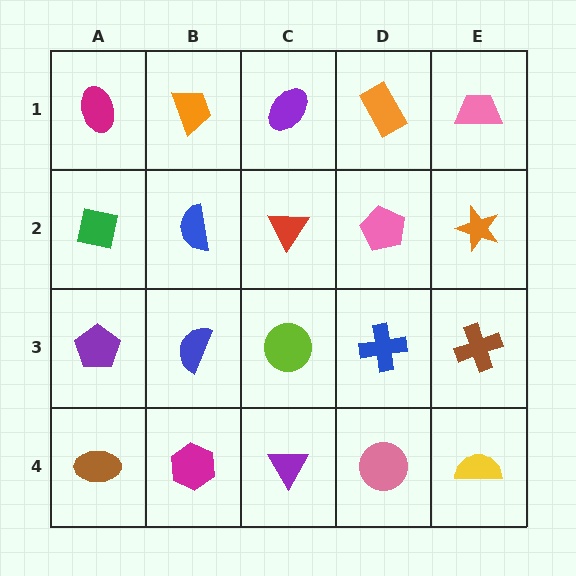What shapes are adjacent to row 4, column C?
A lime circle (row 3, column C), a magenta hexagon (row 4, column B), a pink circle (row 4, column D).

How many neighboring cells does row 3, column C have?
4.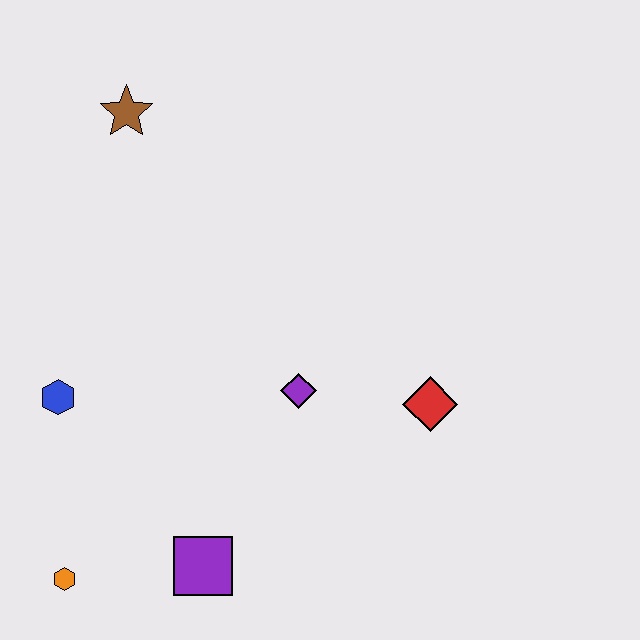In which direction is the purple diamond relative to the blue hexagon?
The purple diamond is to the right of the blue hexagon.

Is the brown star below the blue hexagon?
No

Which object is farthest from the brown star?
The orange hexagon is farthest from the brown star.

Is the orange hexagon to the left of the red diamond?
Yes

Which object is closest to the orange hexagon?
The purple square is closest to the orange hexagon.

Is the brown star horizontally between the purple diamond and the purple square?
No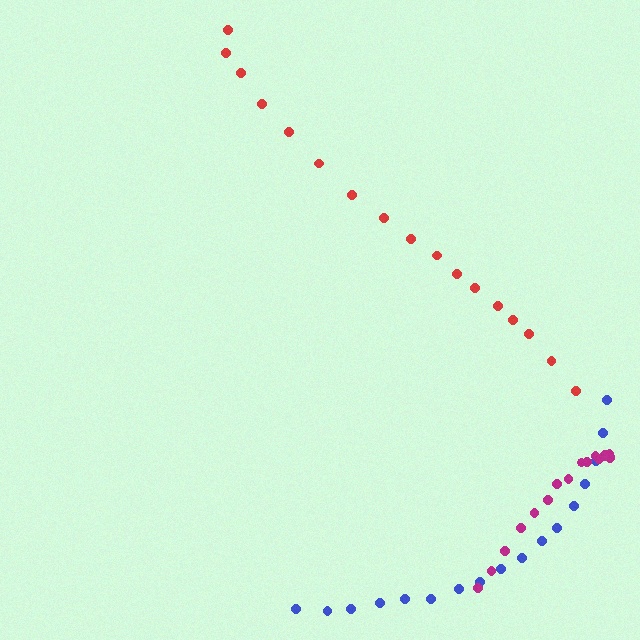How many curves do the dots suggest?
There are 3 distinct paths.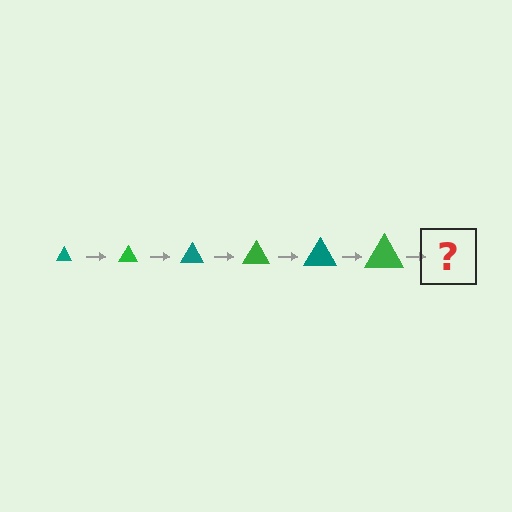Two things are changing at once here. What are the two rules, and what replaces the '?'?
The two rules are that the triangle grows larger each step and the color cycles through teal and green. The '?' should be a teal triangle, larger than the previous one.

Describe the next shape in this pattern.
It should be a teal triangle, larger than the previous one.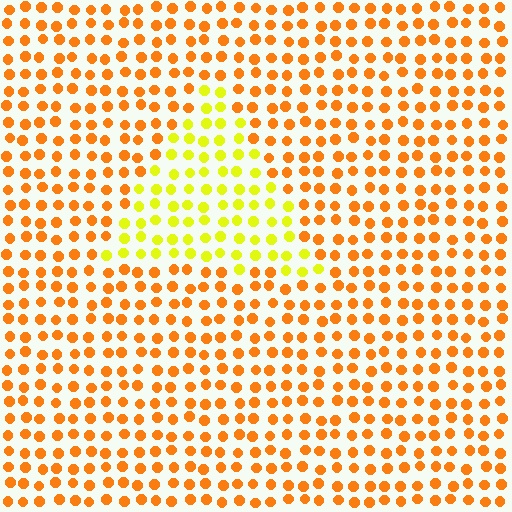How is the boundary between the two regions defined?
The boundary is defined purely by a slight shift in hue (about 38 degrees). Spacing, size, and orientation are identical on both sides.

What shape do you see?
I see a triangle.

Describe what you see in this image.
The image is filled with small orange elements in a uniform arrangement. A triangle-shaped region is visible where the elements are tinted to a slightly different hue, forming a subtle color boundary.